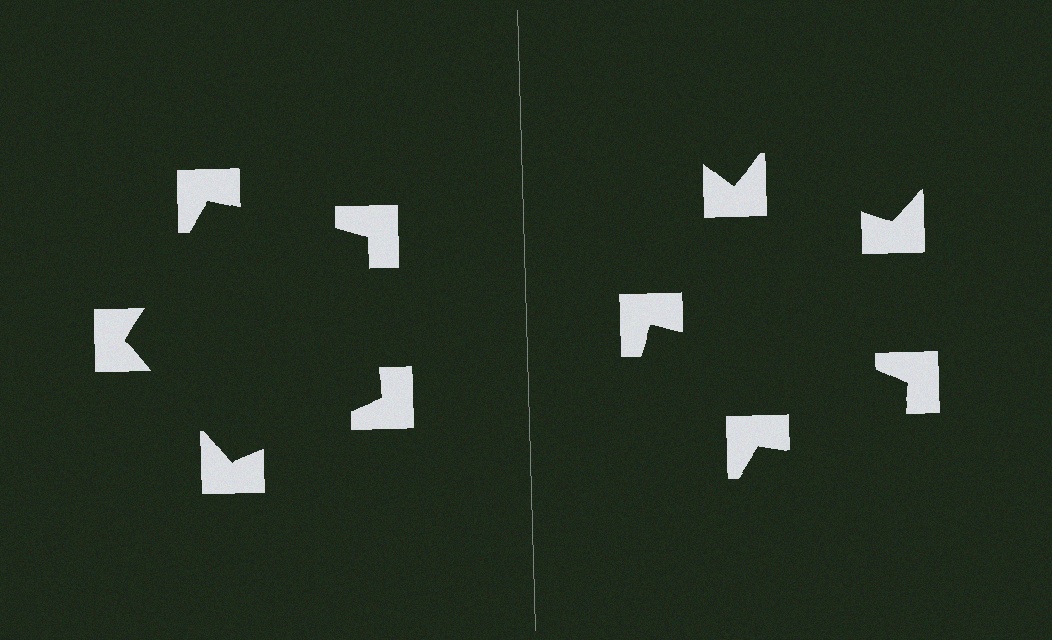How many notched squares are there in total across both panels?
10 — 5 on each side.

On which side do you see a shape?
An illusory pentagon appears on the left side. On the right side the wedge cuts are rotated, so no coherent shape forms.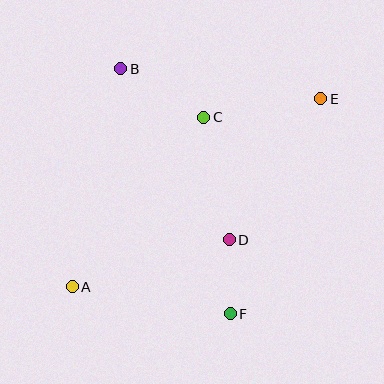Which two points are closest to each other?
Points D and F are closest to each other.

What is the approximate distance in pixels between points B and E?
The distance between B and E is approximately 202 pixels.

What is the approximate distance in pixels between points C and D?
The distance between C and D is approximately 125 pixels.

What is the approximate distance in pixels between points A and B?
The distance between A and B is approximately 224 pixels.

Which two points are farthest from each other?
Points A and E are farthest from each other.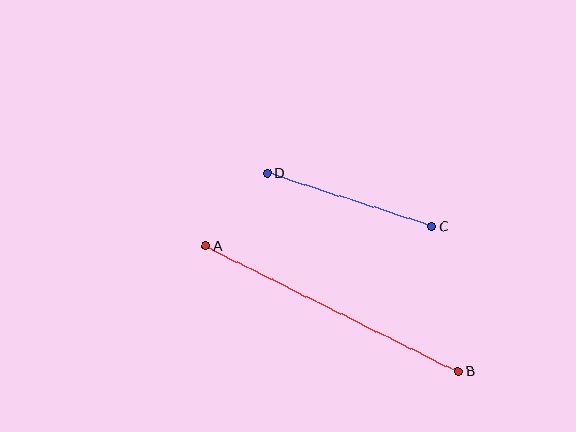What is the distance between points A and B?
The distance is approximately 282 pixels.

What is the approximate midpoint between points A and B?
The midpoint is at approximately (332, 309) pixels.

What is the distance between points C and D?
The distance is approximately 174 pixels.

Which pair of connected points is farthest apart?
Points A and B are farthest apart.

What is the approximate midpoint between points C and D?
The midpoint is at approximately (349, 200) pixels.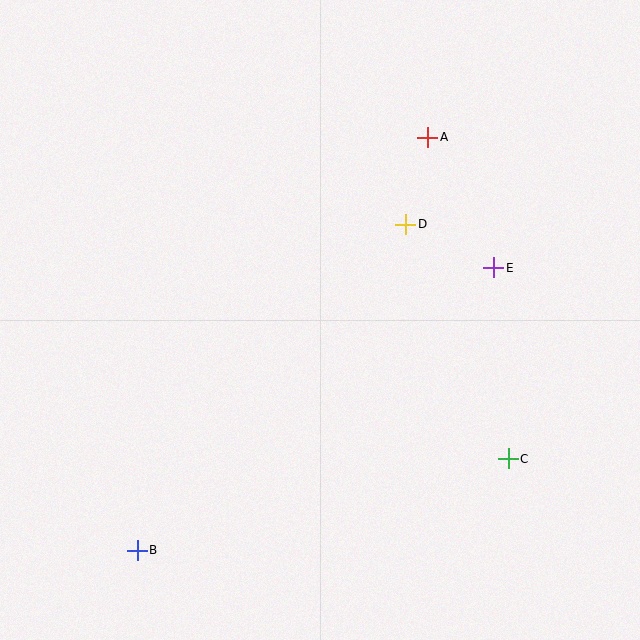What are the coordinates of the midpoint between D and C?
The midpoint between D and C is at (457, 341).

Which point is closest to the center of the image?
Point D at (406, 224) is closest to the center.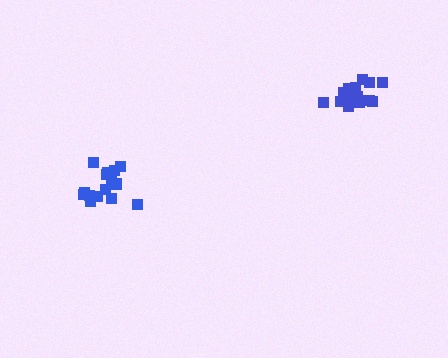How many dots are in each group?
Group 1: 15 dots, Group 2: 18 dots (33 total).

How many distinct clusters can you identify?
There are 2 distinct clusters.